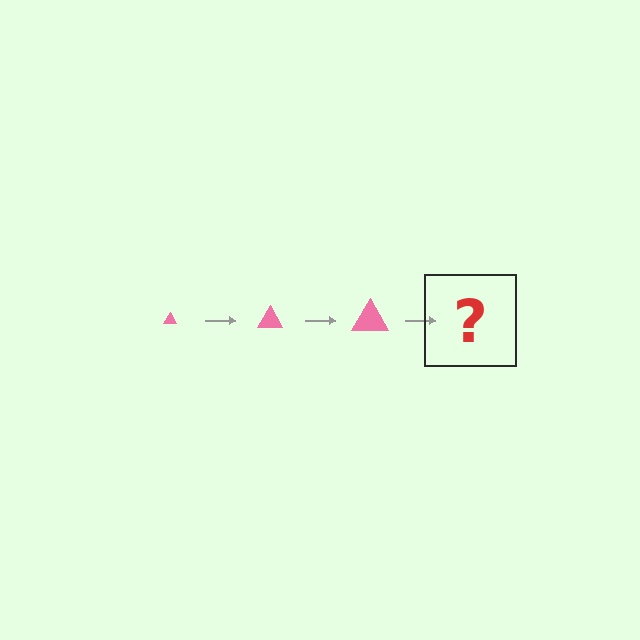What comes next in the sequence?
The next element should be a pink triangle, larger than the previous one.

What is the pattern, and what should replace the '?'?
The pattern is that the triangle gets progressively larger each step. The '?' should be a pink triangle, larger than the previous one.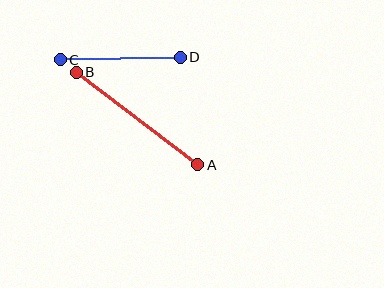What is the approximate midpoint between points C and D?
The midpoint is at approximately (120, 59) pixels.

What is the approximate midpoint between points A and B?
The midpoint is at approximately (137, 118) pixels.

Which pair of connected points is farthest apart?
Points A and B are farthest apart.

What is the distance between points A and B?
The distance is approximately 152 pixels.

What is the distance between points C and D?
The distance is approximately 120 pixels.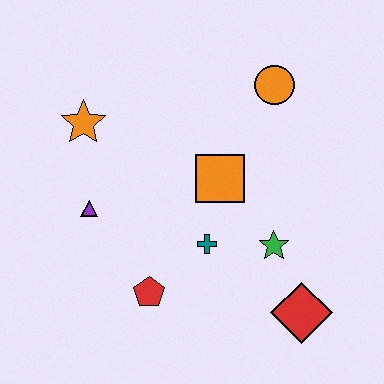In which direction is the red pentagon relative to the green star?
The red pentagon is to the left of the green star.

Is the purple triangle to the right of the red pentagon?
No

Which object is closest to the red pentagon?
The teal cross is closest to the red pentagon.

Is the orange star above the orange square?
Yes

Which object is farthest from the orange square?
The red diamond is farthest from the orange square.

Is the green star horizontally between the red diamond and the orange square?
Yes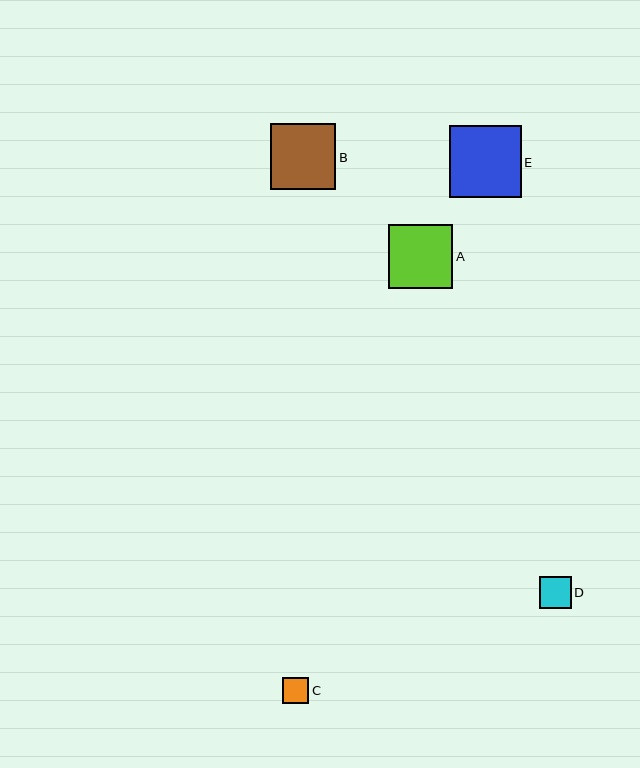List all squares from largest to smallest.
From largest to smallest: E, B, A, D, C.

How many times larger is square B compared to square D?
Square B is approximately 2.1 times the size of square D.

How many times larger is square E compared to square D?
Square E is approximately 2.3 times the size of square D.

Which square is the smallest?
Square C is the smallest with a size of approximately 26 pixels.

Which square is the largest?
Square E is the largest with a size of approximately 72 pixels.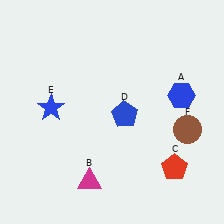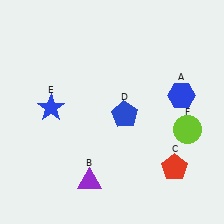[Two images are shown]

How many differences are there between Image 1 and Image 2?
There are 2 differences between the two images.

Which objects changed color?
B changed from magenta to purple. F changed from brown to lime.